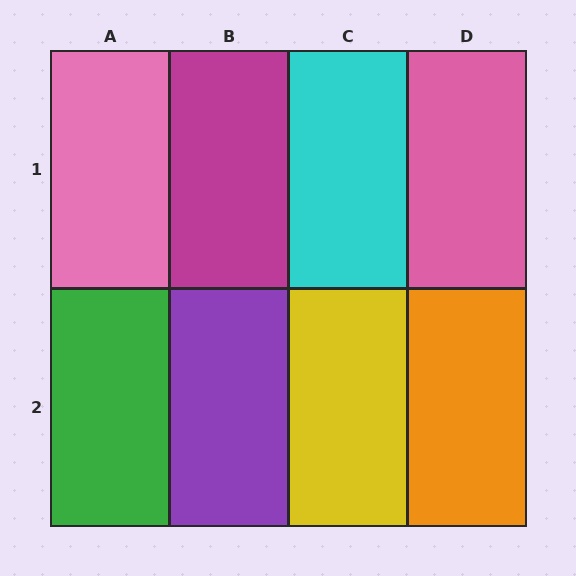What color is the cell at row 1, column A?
Pink.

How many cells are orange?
1 cell is orange.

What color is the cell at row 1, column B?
Magenta.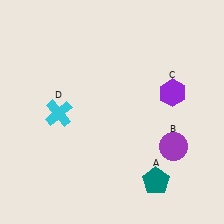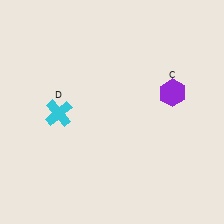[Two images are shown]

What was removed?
The teal pentagon (A), the purple circle (B) were removed in Image 2.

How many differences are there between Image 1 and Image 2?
There are 2 differences between the two images.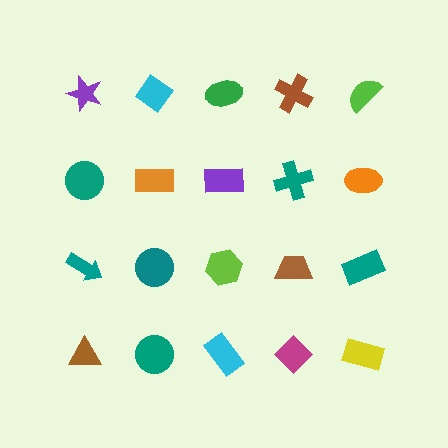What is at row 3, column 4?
A brown trapezoid.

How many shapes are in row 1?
5 shapes.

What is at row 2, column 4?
A teal cross.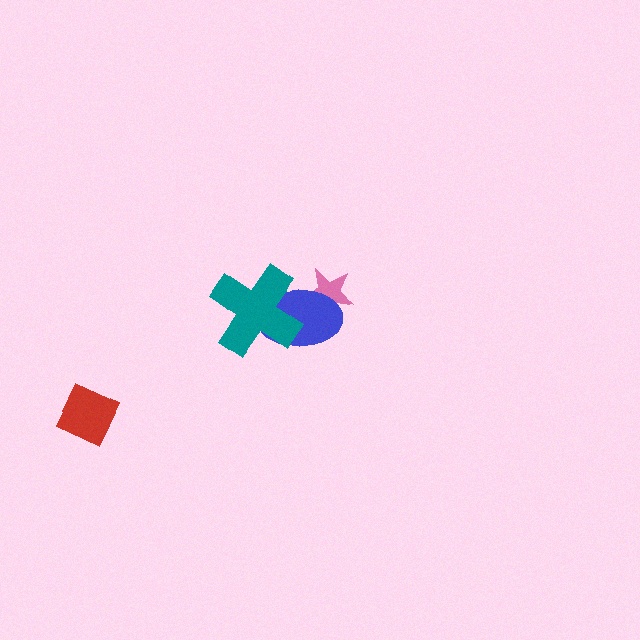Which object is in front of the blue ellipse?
The teal cross is in front of the blue ellipse.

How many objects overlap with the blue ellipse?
2 objects overlap with the blue ellipse.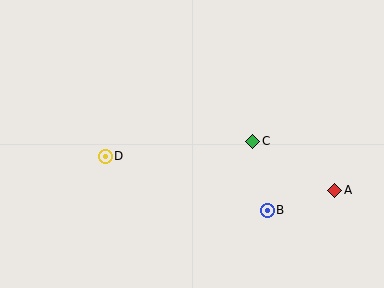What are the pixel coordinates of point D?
Point D is at (105, 157).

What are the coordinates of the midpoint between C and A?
The midpoint between C and A is at (294, 166).